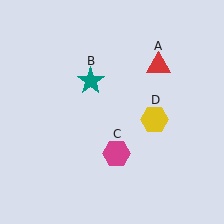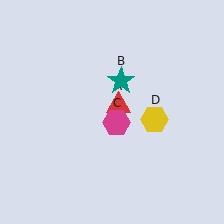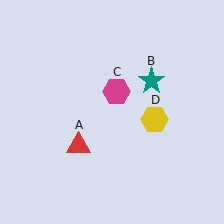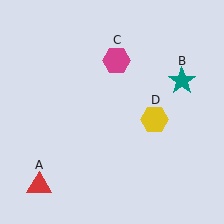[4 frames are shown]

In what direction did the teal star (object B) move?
The teal star (object B) moved right.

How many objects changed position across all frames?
3 objects changed position: red triangle (object A), teal star (object B), magenta hexagon (object C).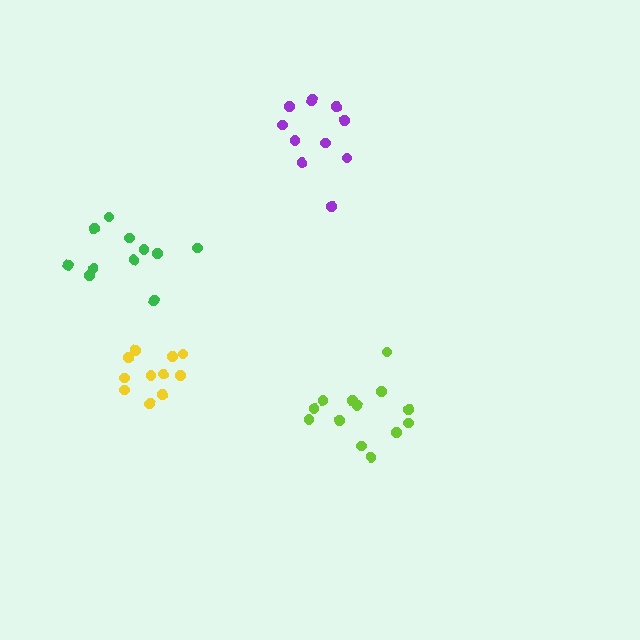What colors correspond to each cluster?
The clusters are colored: green, purple, lime, yellow.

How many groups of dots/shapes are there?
There are 4 groups.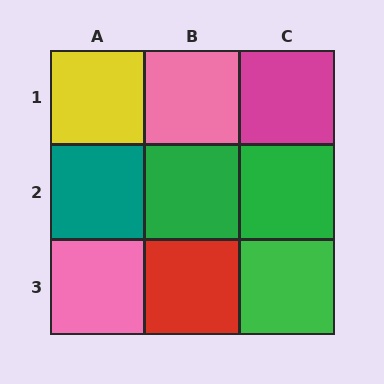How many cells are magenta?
1 cell is magenta.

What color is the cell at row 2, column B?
Green.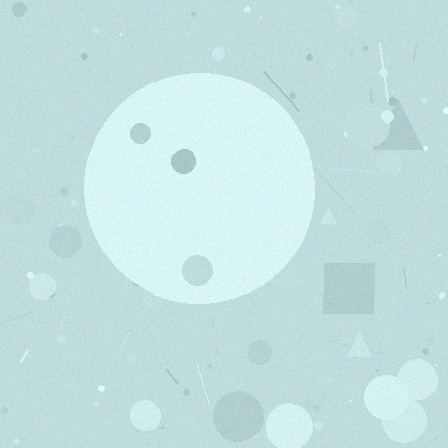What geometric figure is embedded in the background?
A circle is embedded in the background.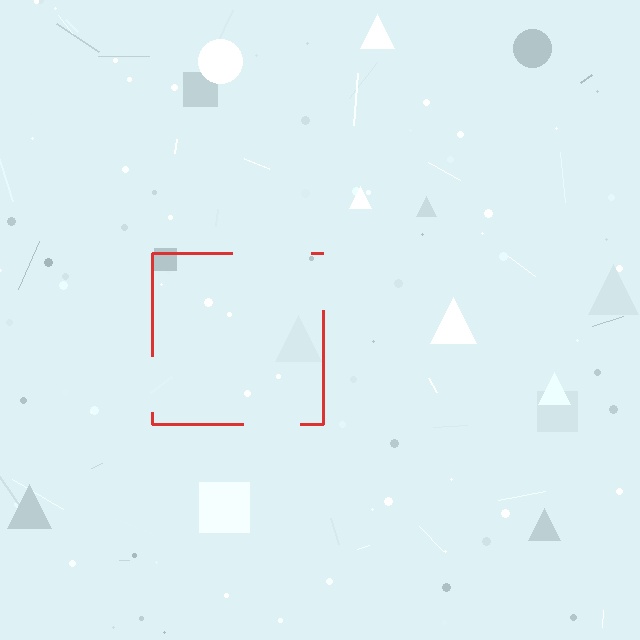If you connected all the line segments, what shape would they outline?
They would outline a square.